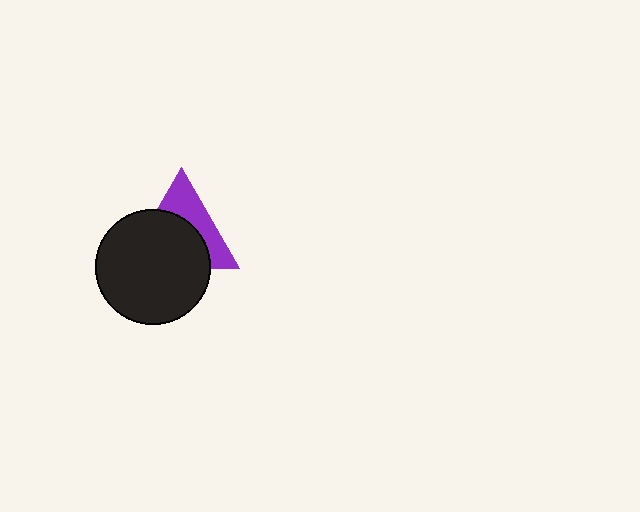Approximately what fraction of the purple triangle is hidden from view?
Roughly 59% of the purple triangle is hidden behind the black circle.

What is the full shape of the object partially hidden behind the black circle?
The partially hidden object is a purple triangle.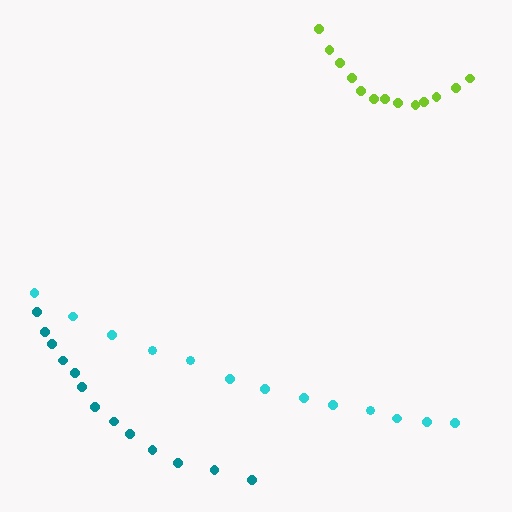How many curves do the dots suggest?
There are 3 distinct paths.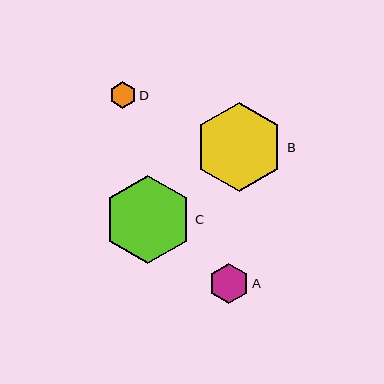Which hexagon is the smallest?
Hexagon D is the smallest with a size of approximately 27 pixels.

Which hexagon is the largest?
Hexagon B is the largest with a size of approximately 89 pixels.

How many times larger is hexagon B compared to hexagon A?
Hexagon B is approximately 2.2 times the size of hexagon A.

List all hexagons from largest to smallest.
From largest to smallest: B, C, A, D.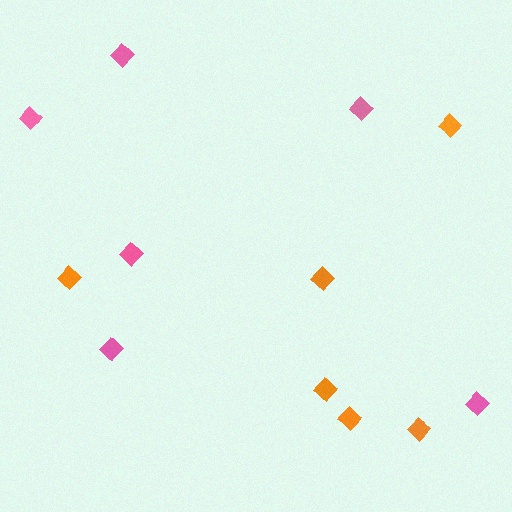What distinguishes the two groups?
There are 2 groups: one group of orange diamonds (6) and one group of pink diamonds (6).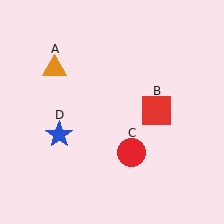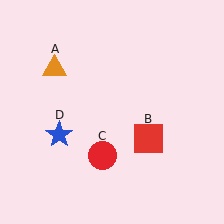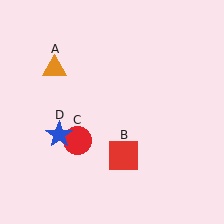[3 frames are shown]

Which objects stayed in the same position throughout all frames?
Orange triangle (object A) and blue star (object D) remained stationary.